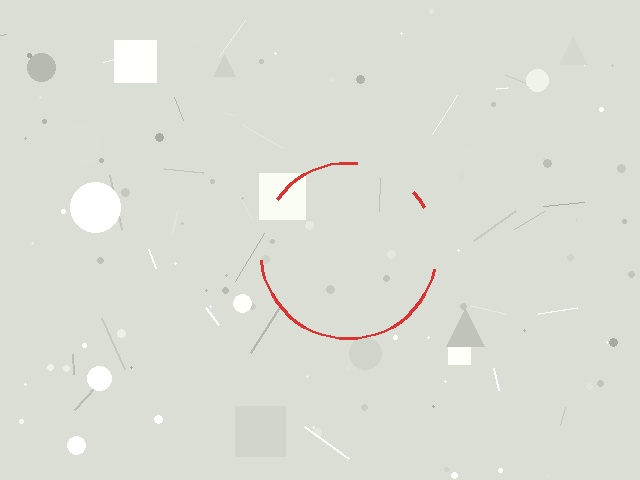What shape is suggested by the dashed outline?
The dashed outline suggests a circle.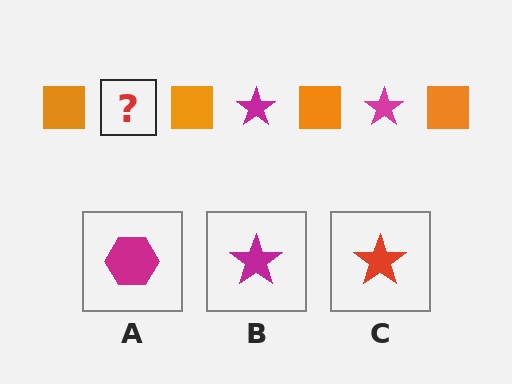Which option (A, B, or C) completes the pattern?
B.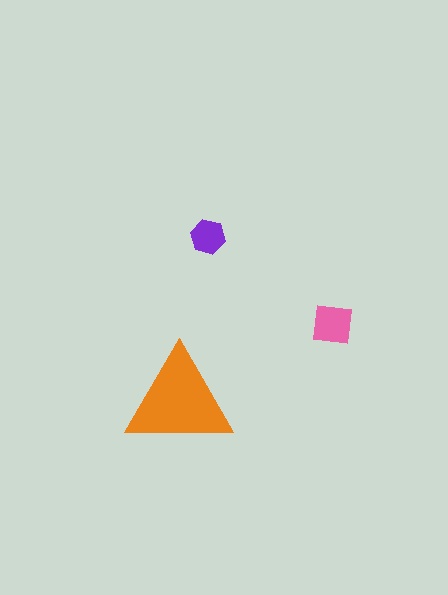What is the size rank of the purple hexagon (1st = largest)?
3rd.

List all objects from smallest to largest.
The purple hexagon, the pink square, the orange triangle.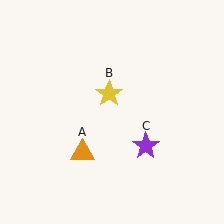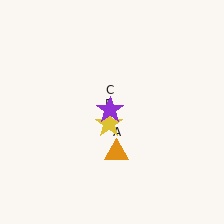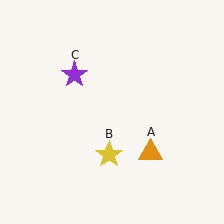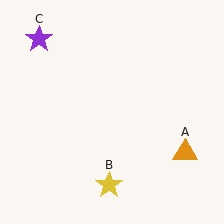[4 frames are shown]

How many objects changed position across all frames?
3 objects changed position: orange triangle (object A), yellow star (object B), purple star (object C).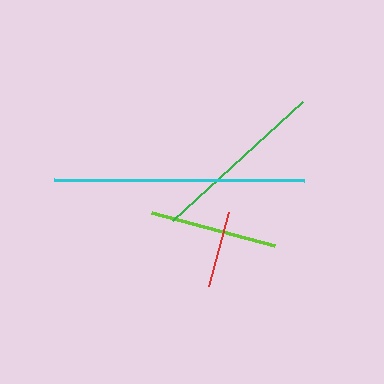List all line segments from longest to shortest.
From longest to shortest: cyan, green, lime, red.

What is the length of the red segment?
The red segment is approximately 77 pixels long.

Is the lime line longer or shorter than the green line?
The green line is longer than the lime line.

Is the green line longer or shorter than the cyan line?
The cyan line is longer than the green line.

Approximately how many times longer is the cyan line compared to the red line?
The cyan line is approximately 3.2 times the length of the red line.